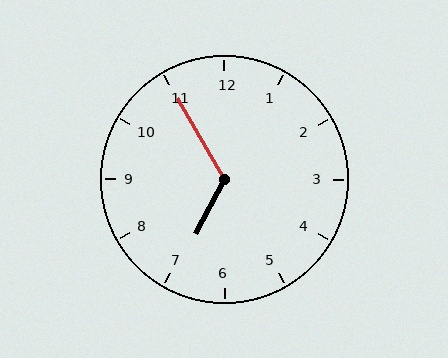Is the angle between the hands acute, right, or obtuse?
It is obtuse.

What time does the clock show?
6:55.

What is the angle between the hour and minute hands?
Approximately 122 degrees.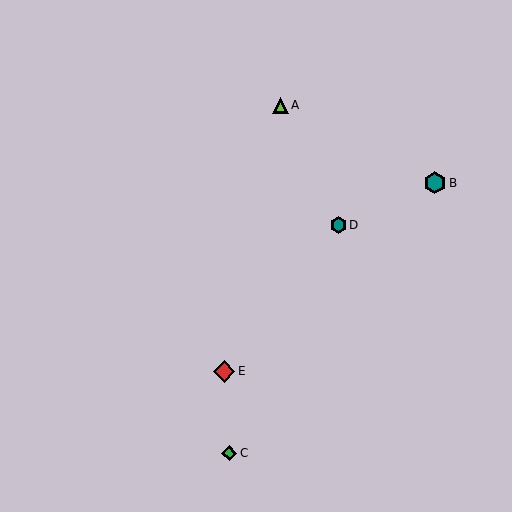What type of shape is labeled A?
Shape A is a lime triangle.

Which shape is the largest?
The teal hexagon (labeled B) is the largest.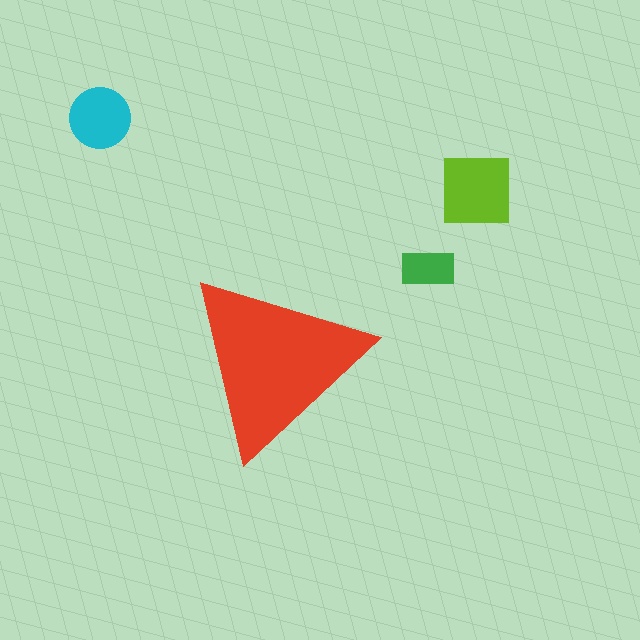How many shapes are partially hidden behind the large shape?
0 shapes are partially hidden.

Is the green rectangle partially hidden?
No, the green rectangle is fully visible.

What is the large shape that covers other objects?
A red triangle.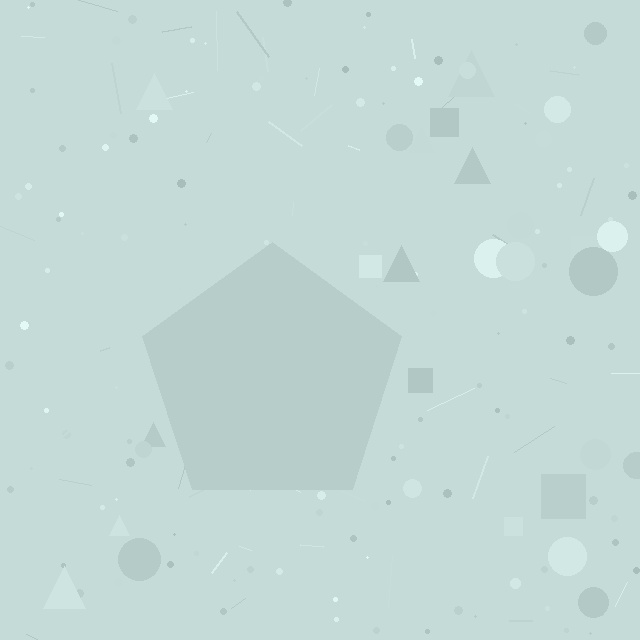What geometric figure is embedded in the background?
A pentagon is embedded in the background.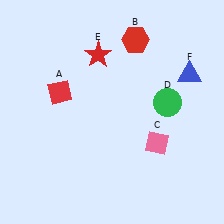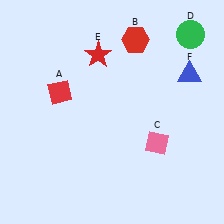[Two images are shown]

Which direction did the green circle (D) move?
The green circle (D) moved up.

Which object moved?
The green circle (D) moved up.